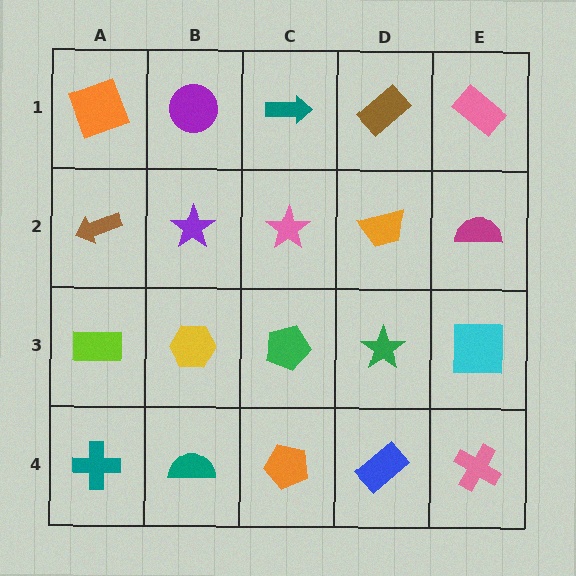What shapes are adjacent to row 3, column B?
A purple star (row 2, column B), a teal semicircle (row 4, column B), a lime rectangle (row 3, column A), a green pentagon (row 3, column C).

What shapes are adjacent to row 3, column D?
An orange trapezoid (row 2, column D), a blue rectangle (row 4, column D), a green pentagon (row 3, column C), a cyan square (row 3, column E).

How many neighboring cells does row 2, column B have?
4.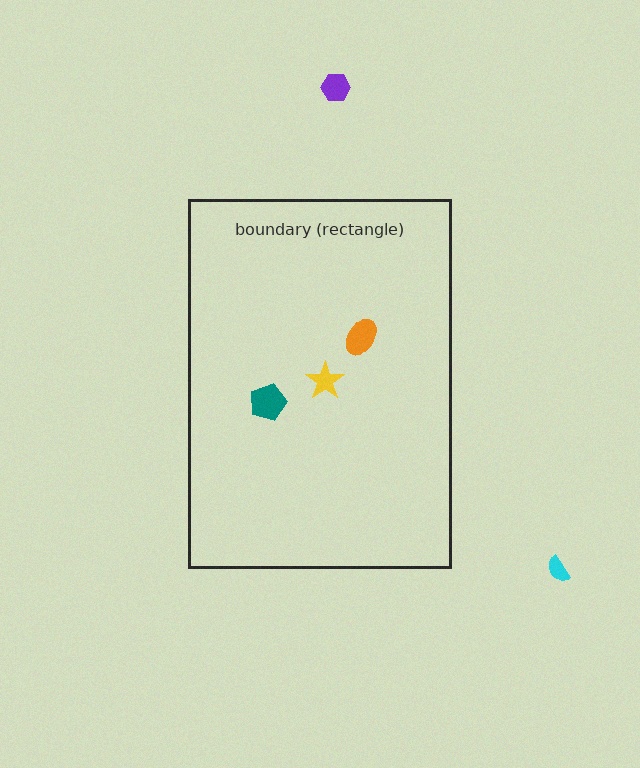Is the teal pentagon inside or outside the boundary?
Inside.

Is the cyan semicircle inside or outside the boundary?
Outside.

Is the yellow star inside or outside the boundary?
Inside.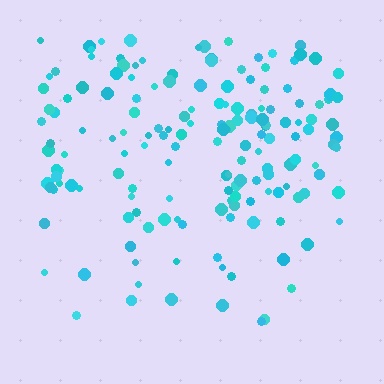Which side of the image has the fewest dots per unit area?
The bottom.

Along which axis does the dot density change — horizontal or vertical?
Vertical.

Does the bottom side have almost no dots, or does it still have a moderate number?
Still a moderate number, just noticeably fewer than the top.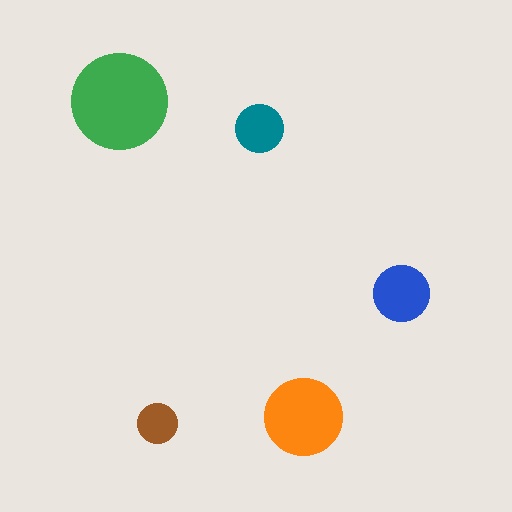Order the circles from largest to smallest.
the green one, the orange one, the blue one, the teal one, the brown one.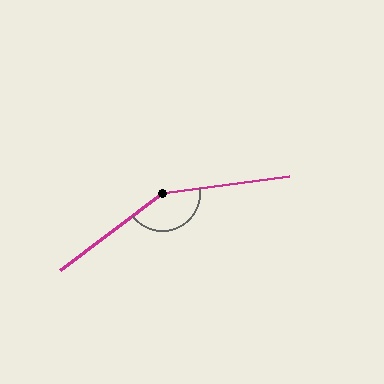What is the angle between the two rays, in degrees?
Approximately 150 degrees.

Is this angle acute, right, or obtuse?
It is obtuse.